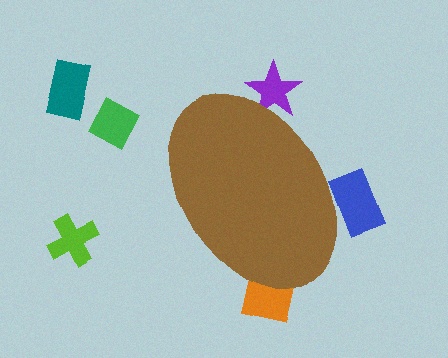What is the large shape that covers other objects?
A brown ellipse.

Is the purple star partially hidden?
Yes, the purple star is partially hidden behind the brown ellipse.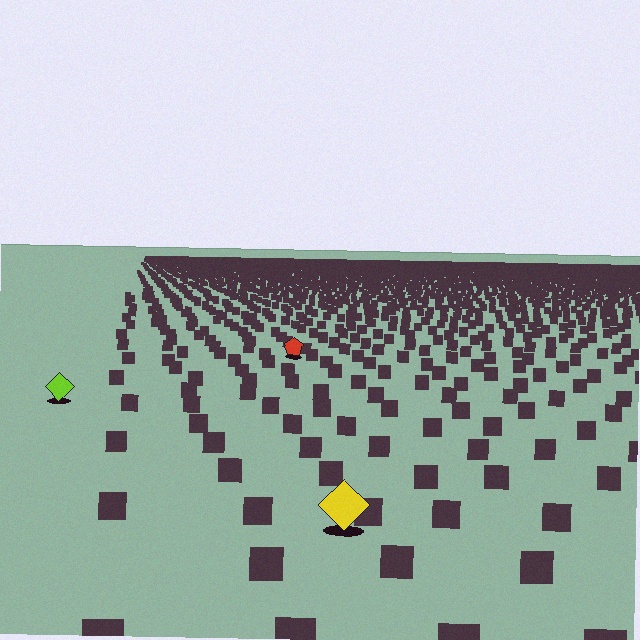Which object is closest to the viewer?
The yellow diamond is closest. The texture marks near it are larger and more spread out.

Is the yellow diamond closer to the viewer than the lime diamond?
Yes. The yellow diamond is closer — you can tell from the texture gradient: the ground texture is coarser near it.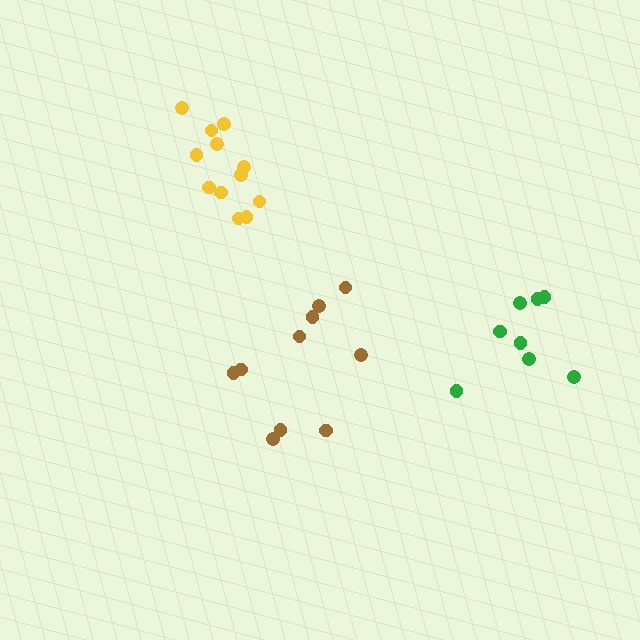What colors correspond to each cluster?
The clusters are colored: brown, yellow, green.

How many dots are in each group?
Group 1: 10 dots, Group 2: 12 dots, Group 3: 8 dots (30 total).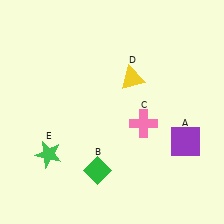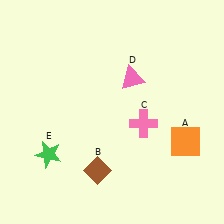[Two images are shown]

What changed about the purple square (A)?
In Image 1, A is purple. In Image 2, it changed to orange.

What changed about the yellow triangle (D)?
In Image 1, D is yellow. In Image 2, it changed to pink.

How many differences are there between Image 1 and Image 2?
There are 3 differences between the two images.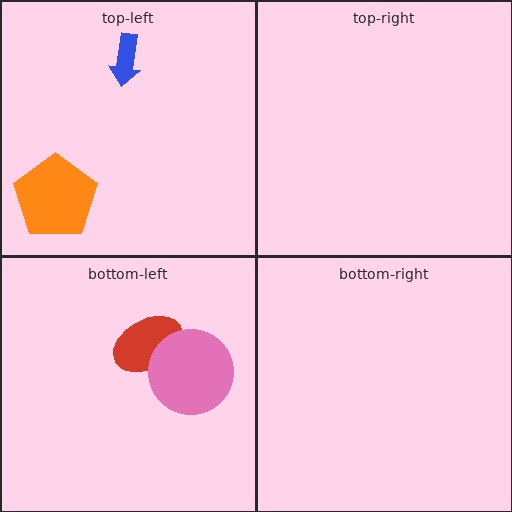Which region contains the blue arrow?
The top-left region.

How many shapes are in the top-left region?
2.